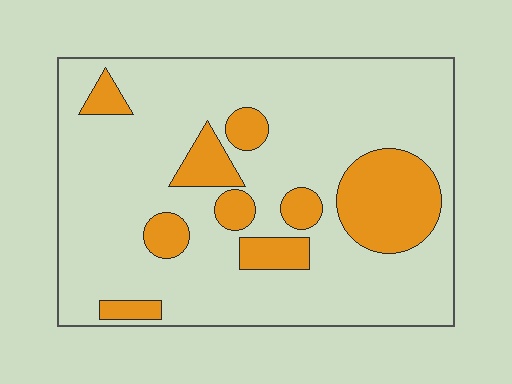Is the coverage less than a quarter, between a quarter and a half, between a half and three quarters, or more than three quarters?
Less than a quarter.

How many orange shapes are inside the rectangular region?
9.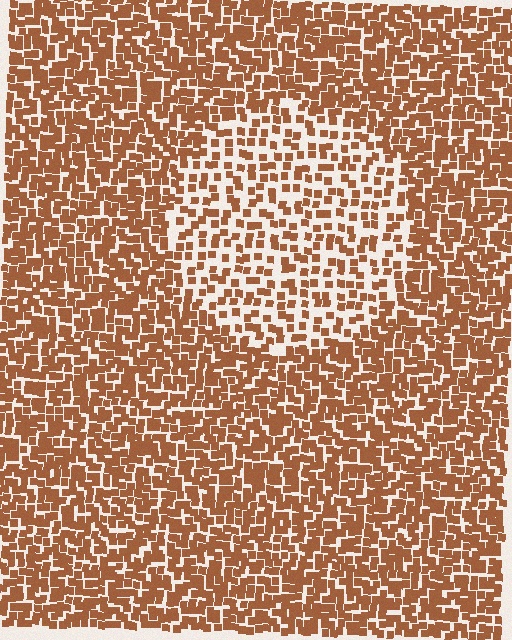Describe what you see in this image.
The image contains small brown elements arranged at two different densities. A circle-shaped region is visible where the elements are less densely packed than the surrounding area.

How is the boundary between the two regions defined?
The boundary is defined by a change in element density (approximately 1.9x ratio). All elements are the same color, size, and shape.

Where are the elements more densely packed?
The elements are more densely packed outside the circle boundary.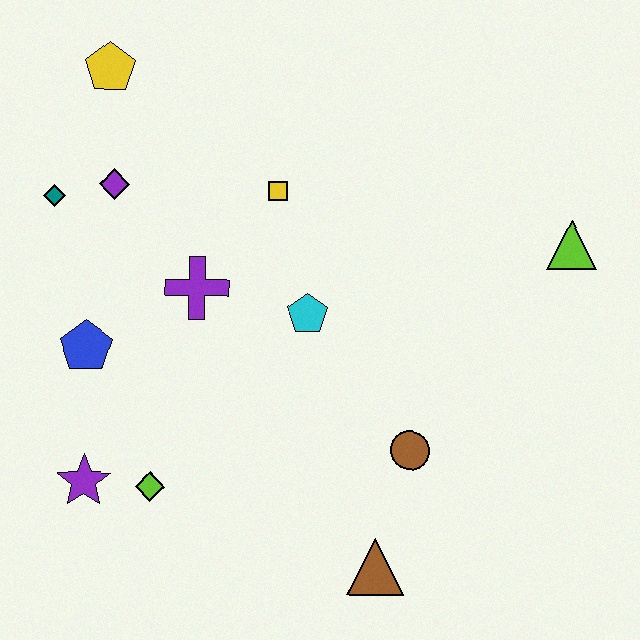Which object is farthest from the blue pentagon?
The lime triangle is farthest from the blue pentagon.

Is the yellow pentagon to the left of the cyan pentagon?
Yes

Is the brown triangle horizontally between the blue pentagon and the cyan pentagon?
No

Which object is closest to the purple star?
The lime diamond is closest to the purple star.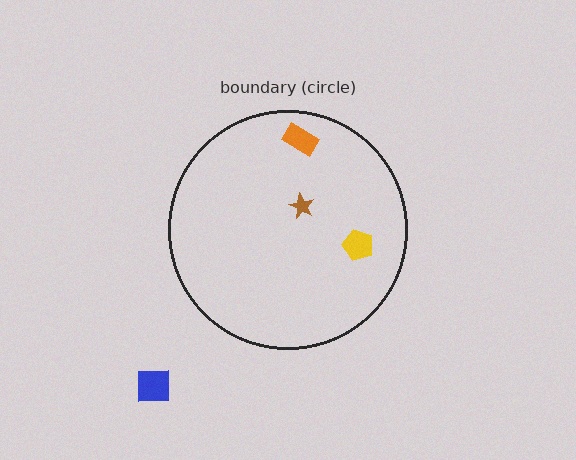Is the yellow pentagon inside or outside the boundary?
Inside.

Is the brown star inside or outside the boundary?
Inside.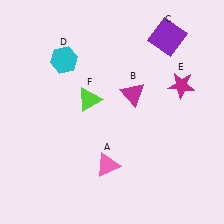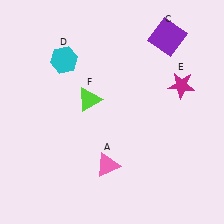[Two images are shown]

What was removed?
The magenta triangle (B) was removed in Image 2.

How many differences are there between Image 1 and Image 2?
There is 1 difference between the two images.